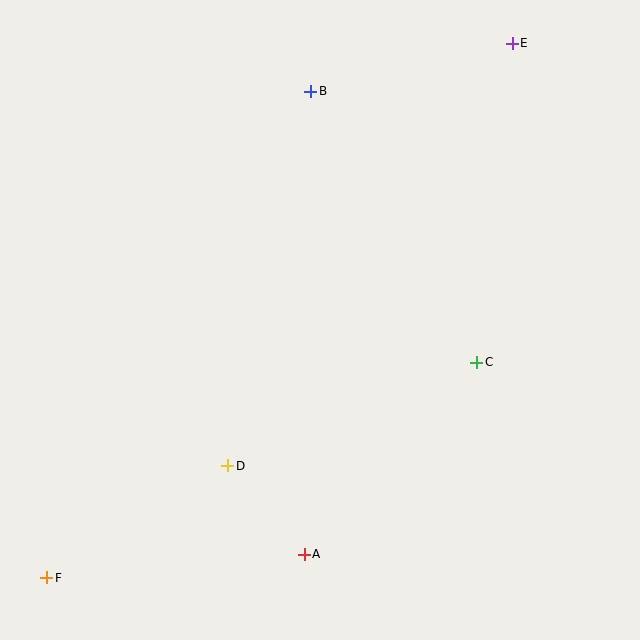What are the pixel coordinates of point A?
Point A is at (304, 554).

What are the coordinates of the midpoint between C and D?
The midpoint between C and D is at (352, 414).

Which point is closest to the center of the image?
Point C at (477, 362) is closest to the center.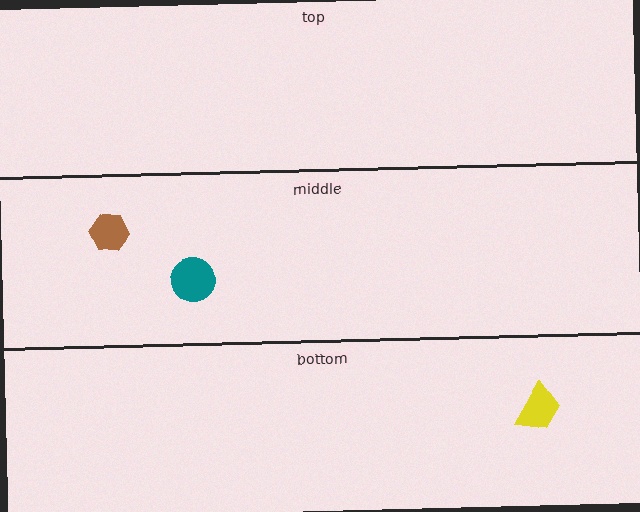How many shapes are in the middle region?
2.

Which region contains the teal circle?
The middle region.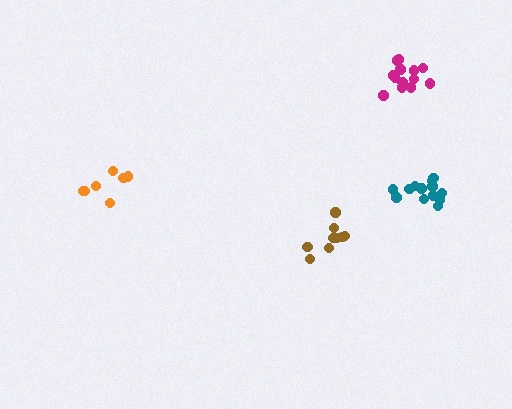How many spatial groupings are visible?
There are 4 spatial groupings.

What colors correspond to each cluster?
The clusters are colored: teal, magenta, brown, orange.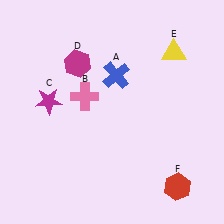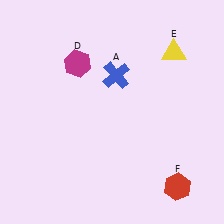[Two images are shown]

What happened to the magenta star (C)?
The magenta star (C) was removed in Image 2. It was in the top-left area of Image 1.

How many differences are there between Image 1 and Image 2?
There are 2 differences between the two images.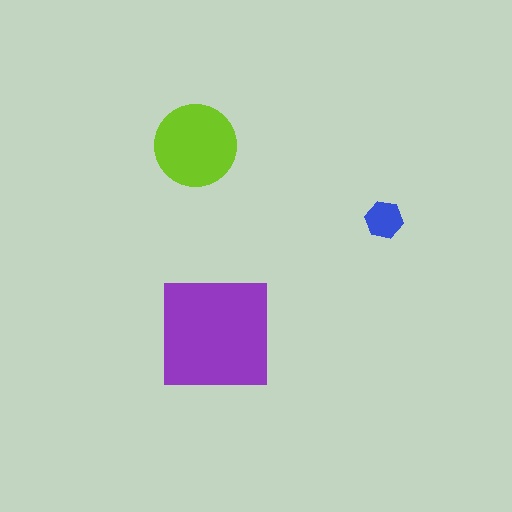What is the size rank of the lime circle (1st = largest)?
2nd.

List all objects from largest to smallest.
The purple square, the lime circle, the blue hexagon.